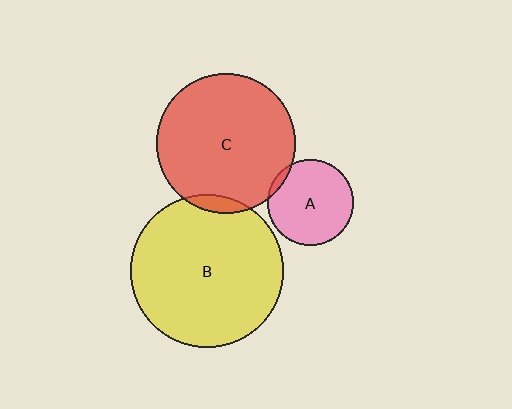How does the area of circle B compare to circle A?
Approximately 3.2 times.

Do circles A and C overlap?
Yes.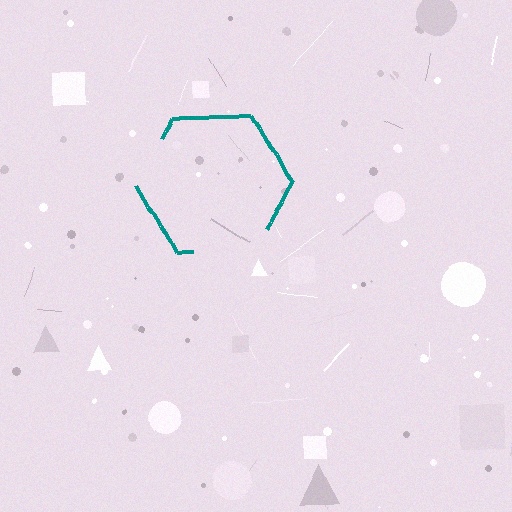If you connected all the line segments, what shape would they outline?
They would outline a hexagon.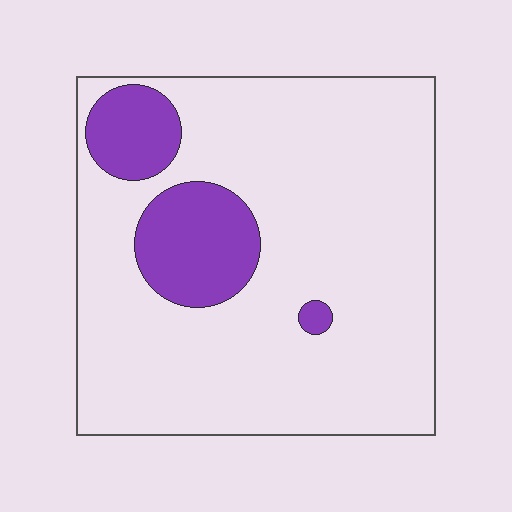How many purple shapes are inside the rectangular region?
3.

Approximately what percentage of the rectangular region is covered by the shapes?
Approximately 15%.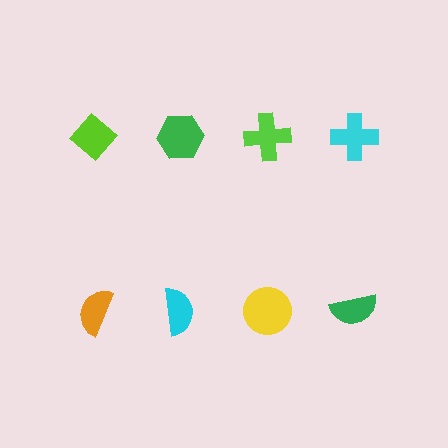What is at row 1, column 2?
A green hexagon.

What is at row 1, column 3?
A lime cross.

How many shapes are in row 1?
4 shapes.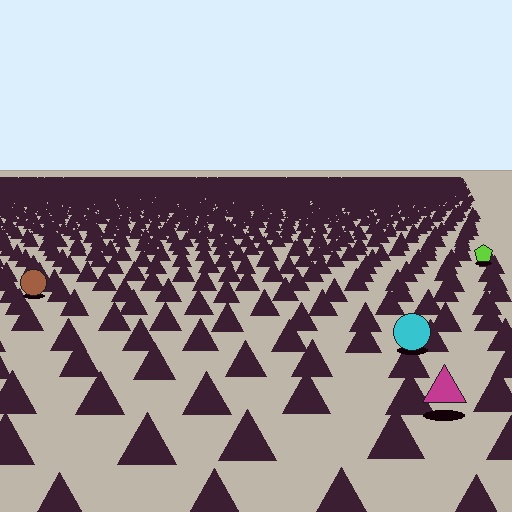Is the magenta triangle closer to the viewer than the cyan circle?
Yes. The magenta triangle is closer — you can tell from the texture gradient: the ground texture is coarser near it.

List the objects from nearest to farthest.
From nearest to farthest: the magenta triangle, the cyan circle, the brown circle, the lime pentagon.